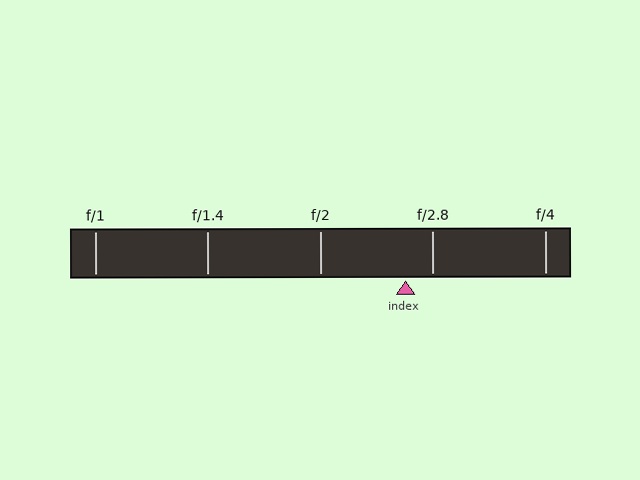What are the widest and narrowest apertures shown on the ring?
The widest aperture shown is f/1 and the narrowest is f/4.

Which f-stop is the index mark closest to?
The index mark is closest to f/2.8.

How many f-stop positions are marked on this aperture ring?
There are 5 f-stop positions marked.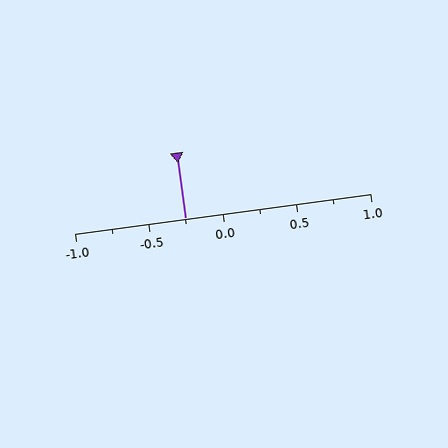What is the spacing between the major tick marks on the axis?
The major ticks are spaced 0.5 apart.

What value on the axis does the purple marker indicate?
The marker indicates approximately -0.25.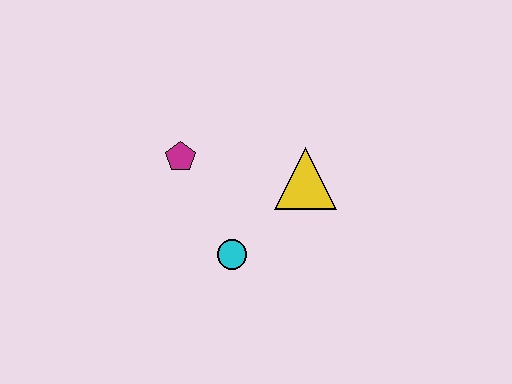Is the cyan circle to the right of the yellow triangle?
No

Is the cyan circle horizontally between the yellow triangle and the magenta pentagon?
Yes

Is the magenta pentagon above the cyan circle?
Yes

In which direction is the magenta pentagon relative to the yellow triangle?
The magenta pentagon is to the left of the yellow triangle.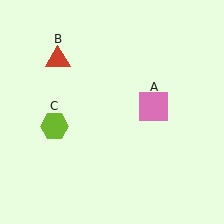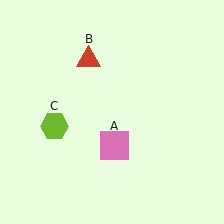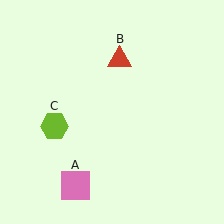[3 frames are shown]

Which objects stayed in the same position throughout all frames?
Lime hexagon (object C) remained stationary.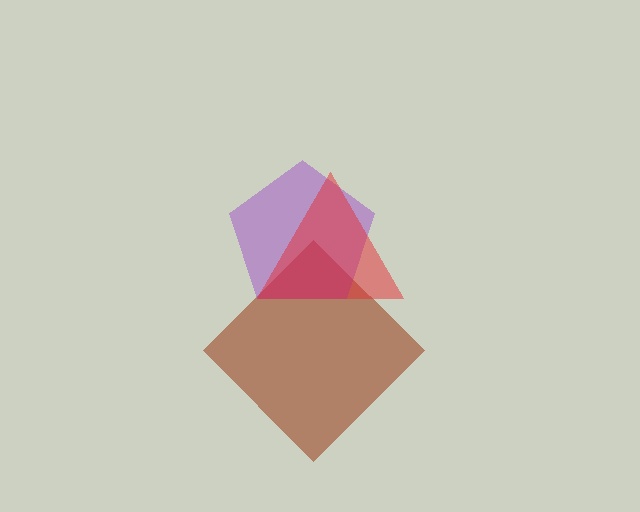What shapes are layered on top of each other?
The layered shapes are: a brown diamond, a purple pentagon, a red triangle.